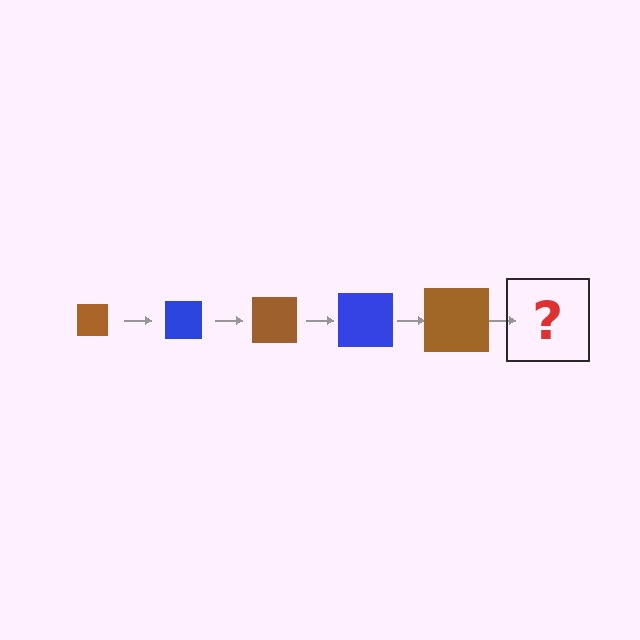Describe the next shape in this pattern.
It should be a blue square, larger than the previous one.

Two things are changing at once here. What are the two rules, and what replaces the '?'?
The two rules are that the square grows larger each step and the color cycles through brown and blue. The '?' should be a blue square, larger than the previous one.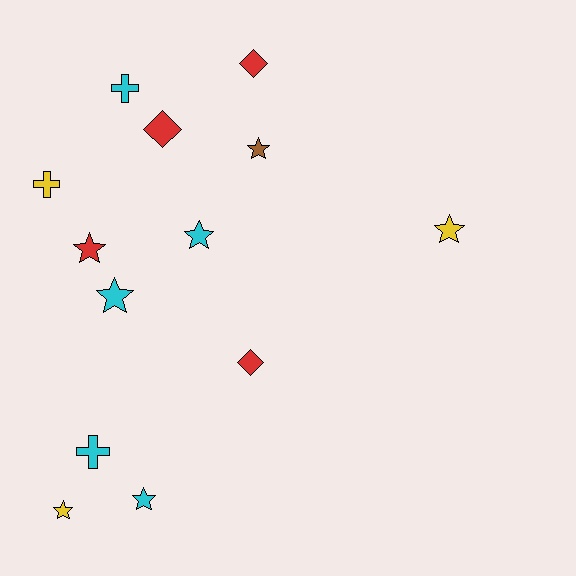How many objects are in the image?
There are 13 objects.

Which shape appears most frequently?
Star, with 7 objects.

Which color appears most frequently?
Cyan, with 5 objects.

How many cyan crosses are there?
There are 2 cyan crosses.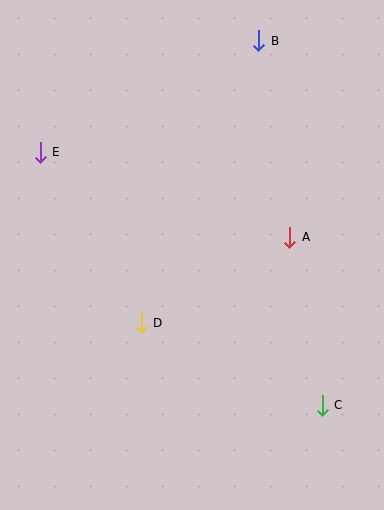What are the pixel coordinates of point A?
Point A is at (290, 237).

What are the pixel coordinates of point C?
Point C is at (322, 405).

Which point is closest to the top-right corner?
Point B is closest to the top-right corner.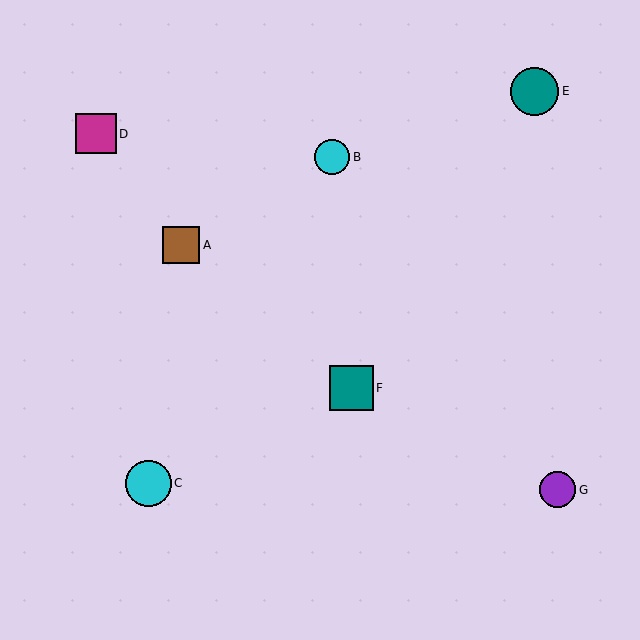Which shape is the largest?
The teal circle (labeled E) is the largest.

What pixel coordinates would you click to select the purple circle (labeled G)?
Click at (558, 490) to select the purple circle G.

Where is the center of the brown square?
The center of the brown square is at (181, 245).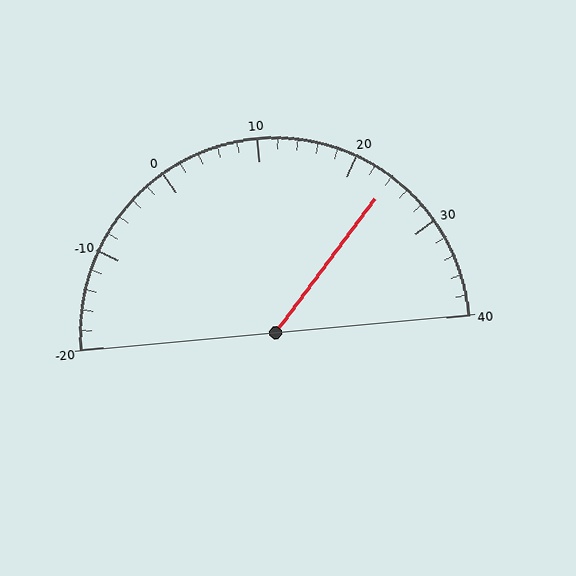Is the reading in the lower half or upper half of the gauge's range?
The reading is in the upper half of the range (-20 to 40).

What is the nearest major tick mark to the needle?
The nearest major tick mark is 20.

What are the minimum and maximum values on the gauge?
The gauge ranges from -20 to 40.